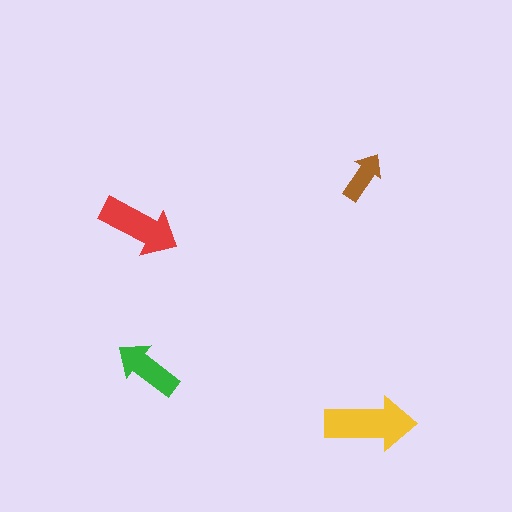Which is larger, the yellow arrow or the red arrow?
The yellow one.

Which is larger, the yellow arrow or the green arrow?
The yellow one.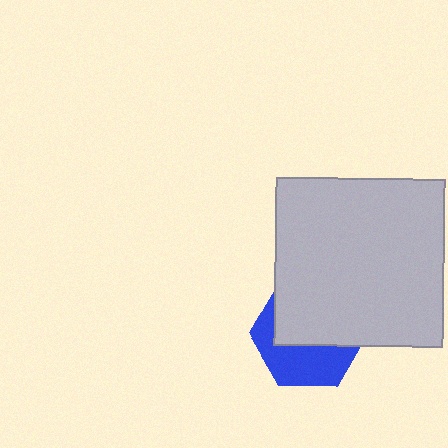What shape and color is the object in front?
The object in front is a light gray square.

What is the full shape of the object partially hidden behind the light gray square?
The partially hidden object is a blue hexagon.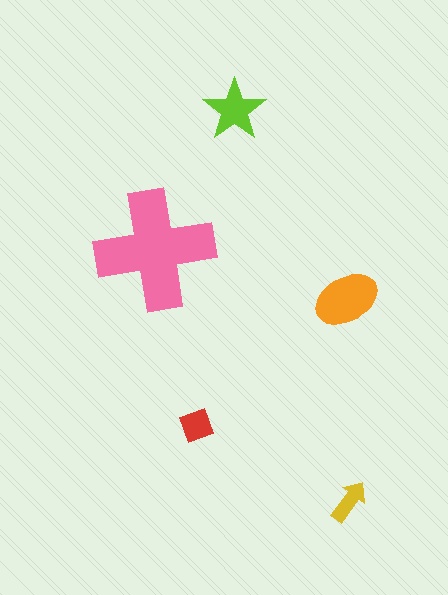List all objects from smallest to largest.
The yellow arrow, the red square, the lime star, the orange ellipse, the pink cross.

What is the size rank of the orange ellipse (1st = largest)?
2nd.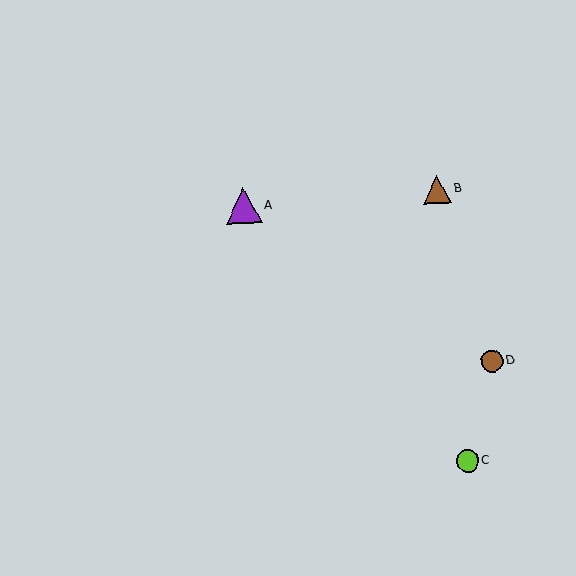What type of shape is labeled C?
Shape C is a lime circle.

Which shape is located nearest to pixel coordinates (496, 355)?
The brown circle (labeled D) at (492, 361) is nearest to that location.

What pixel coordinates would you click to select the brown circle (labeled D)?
Click at (492, 361) to select the brown circle D.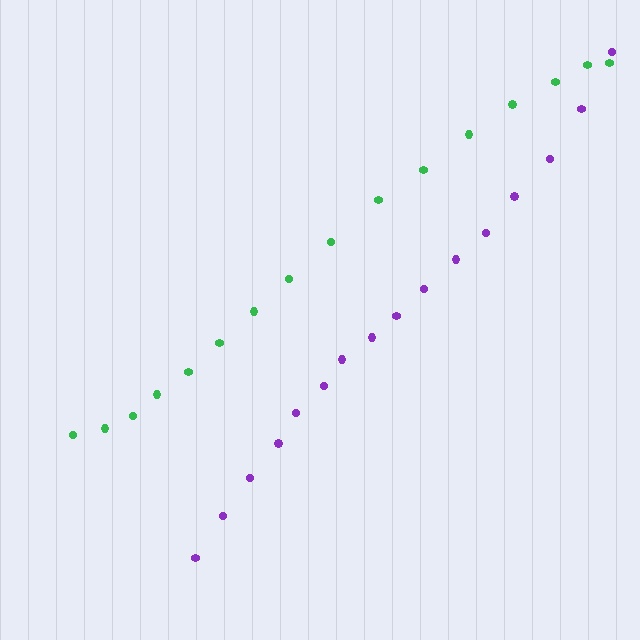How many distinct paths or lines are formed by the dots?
There are 2 distinct paths.